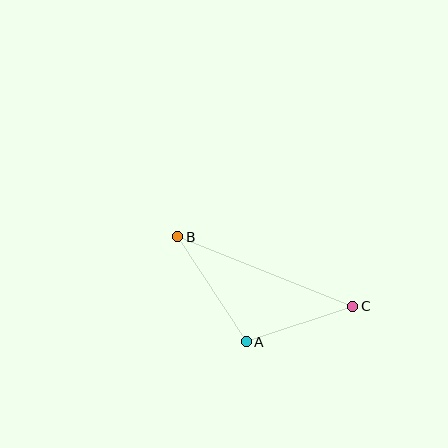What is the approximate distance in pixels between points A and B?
The distance between A and B is approximately 126 pixels.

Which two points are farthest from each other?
Points B and C are farthest from each other.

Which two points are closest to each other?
Points A and C are closest to each other.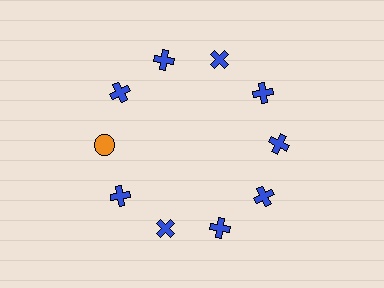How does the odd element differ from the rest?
It differs in both color (orange instead of blue) and shape (circle instead of cross).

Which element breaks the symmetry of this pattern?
The orange circle at roughly the 9 o'clock position breaks the symmetry. All other shapes are blue crosses.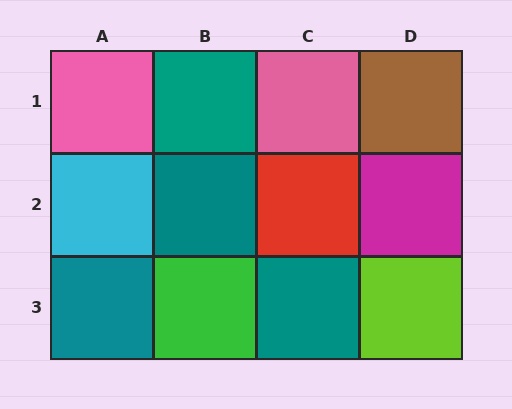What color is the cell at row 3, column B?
Green.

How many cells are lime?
1 cell is lime.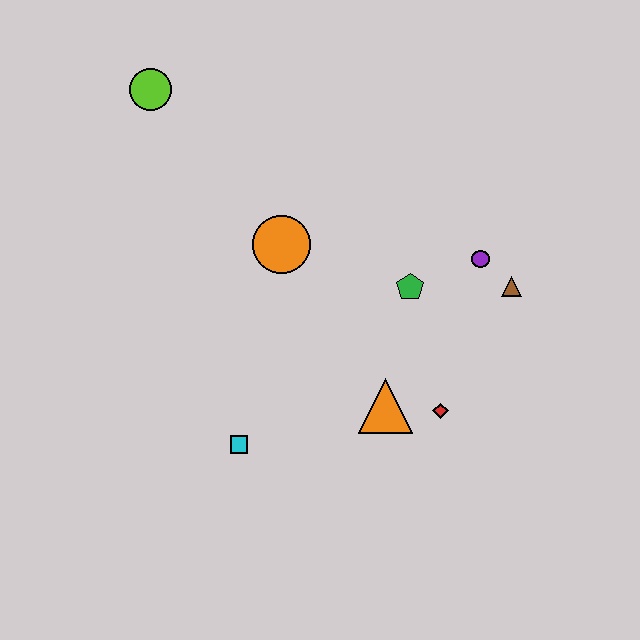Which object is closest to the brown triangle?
The purple circle is closest to the brown triangle.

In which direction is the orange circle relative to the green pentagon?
The orange circle is to the left of the green pentagon.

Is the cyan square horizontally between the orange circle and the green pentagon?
No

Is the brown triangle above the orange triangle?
Yes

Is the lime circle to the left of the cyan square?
Yes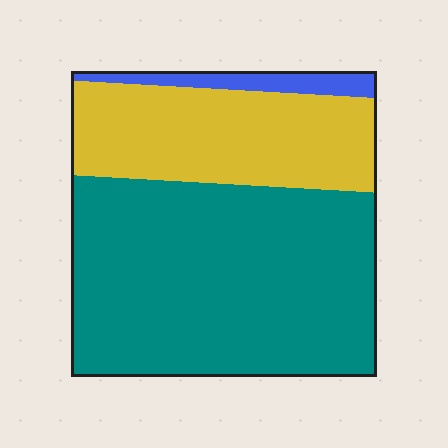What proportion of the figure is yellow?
Yellow covers about 30% of the figure.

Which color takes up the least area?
Blue, at roughly 5%.